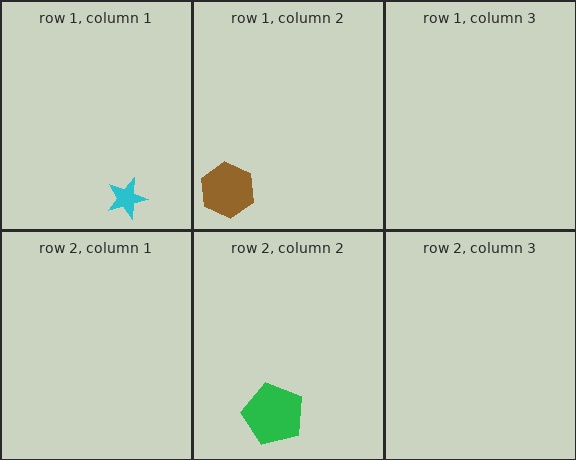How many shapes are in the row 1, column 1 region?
1.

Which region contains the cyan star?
The row 1, column 1 region.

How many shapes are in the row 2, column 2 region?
1.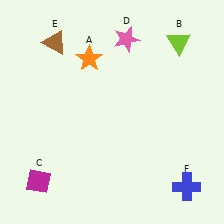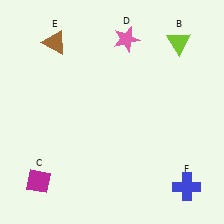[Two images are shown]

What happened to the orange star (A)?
The orange star (A) was removed in Image 2. It was in the top-left area of Image 1.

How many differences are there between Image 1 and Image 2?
There is 1 difference between the two images.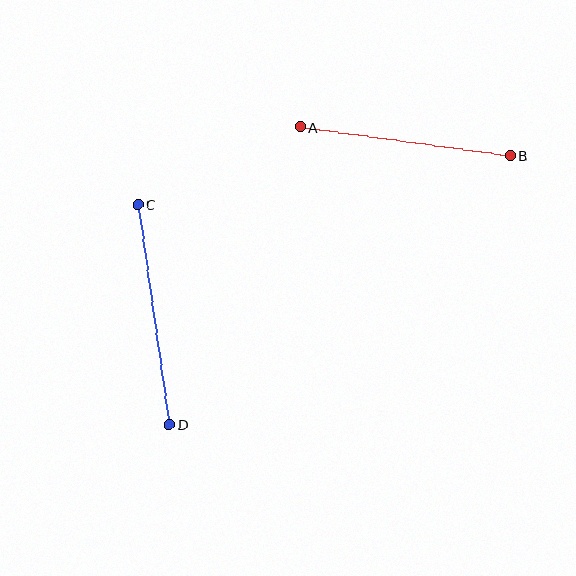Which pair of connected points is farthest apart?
Points C and D are farthest apart.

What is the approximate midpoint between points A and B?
The midpoint is at approximately (405, 141) pixels.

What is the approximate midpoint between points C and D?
The midpoint is at approximately (154, 315) pixels.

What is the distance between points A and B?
The distance is approximately 212 pixels.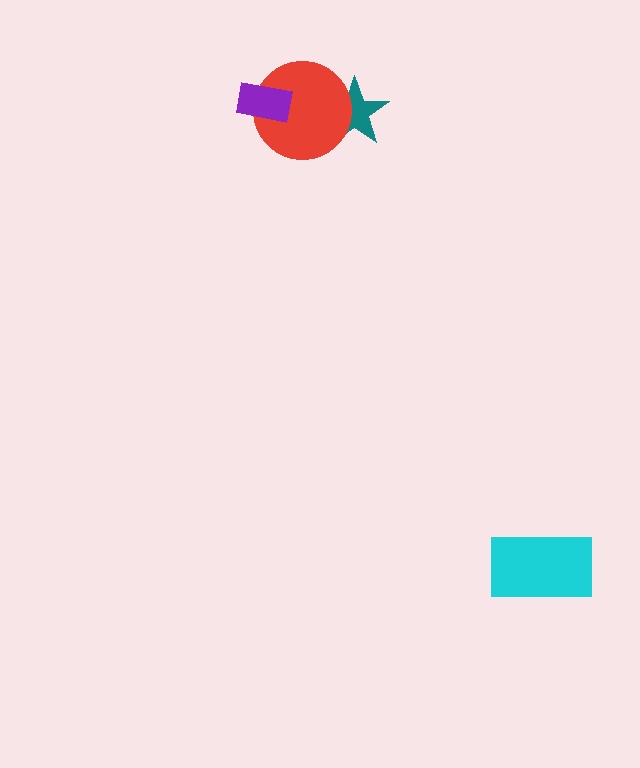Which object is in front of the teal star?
The red circle is in front of the teal star.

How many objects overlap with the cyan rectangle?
0 objects overlap with the cyan rectangle.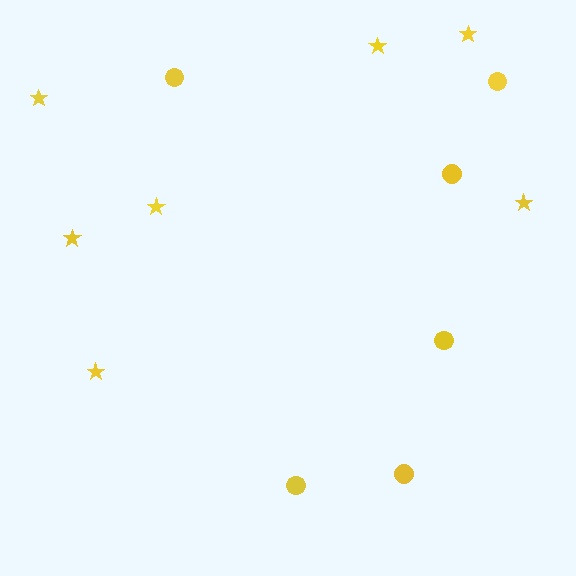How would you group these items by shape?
There are 2 groups: one group of circles (6) and one group of stars (7).